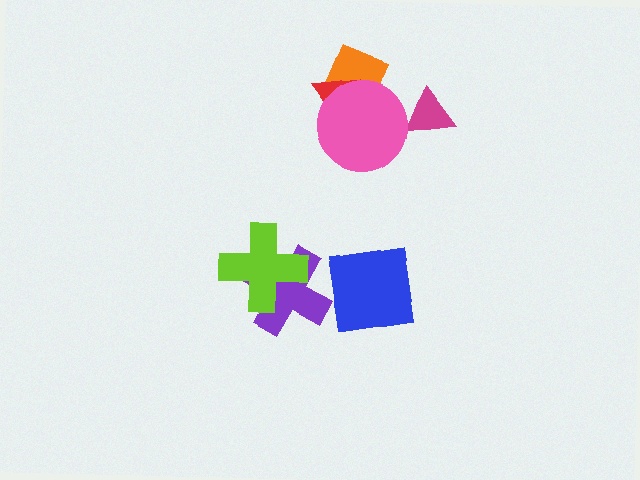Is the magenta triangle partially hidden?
Yes, it is partially covered by another shape.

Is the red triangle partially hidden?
Yes, it is partially covered by another shape.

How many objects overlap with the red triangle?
2 objects overlap with the red triangle.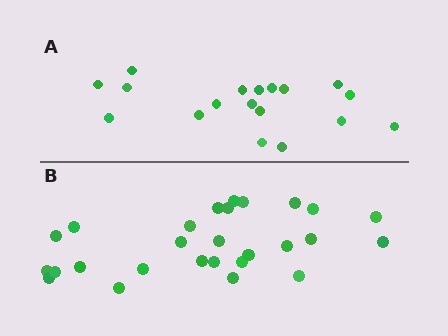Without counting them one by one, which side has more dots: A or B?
Region B (the bottom region) has more dots.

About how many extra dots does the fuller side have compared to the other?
Region B has roughly 8 or so more dots than region A.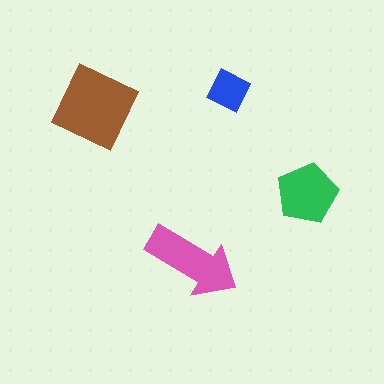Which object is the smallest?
The blue diamond.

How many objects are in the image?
There are 4 objects in the image.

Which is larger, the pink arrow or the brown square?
The brown square.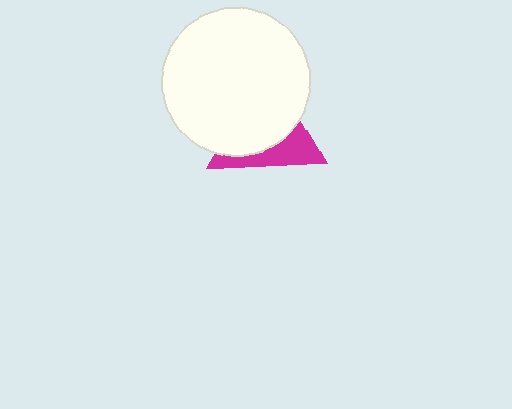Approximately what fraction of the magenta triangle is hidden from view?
Roughly 64% of the magenta triangle is hidden behind the white circle.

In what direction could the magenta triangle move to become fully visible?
The magenta triangle could move toward the lower-right. That would shift it out from behind the white circle entirely.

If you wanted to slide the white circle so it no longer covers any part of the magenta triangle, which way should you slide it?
Slide it toward the upper-left — that is the most direct way to separate the two shapes.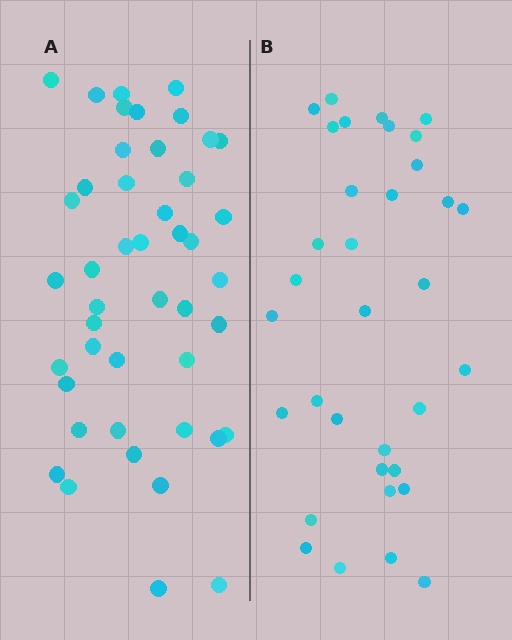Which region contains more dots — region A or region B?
Region A (the left region) has more dots.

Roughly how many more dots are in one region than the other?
Region A has roughly 12 or so more dots than region B.